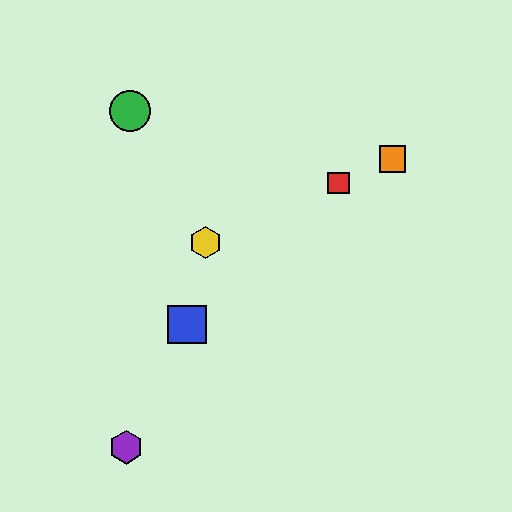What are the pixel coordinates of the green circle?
The green circle is at (130, 111).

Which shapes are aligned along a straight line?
The red square, the yellow hexagon, the orange square are aligned along a straight line.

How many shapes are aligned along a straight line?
3 shapes (the red square, the yellow hexagon, the orange square) are aligned along a straight line.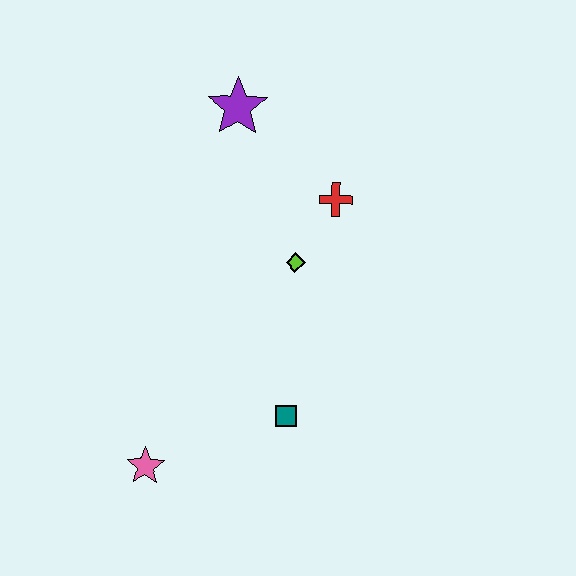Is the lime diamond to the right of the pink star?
Yes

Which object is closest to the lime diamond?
The red cross is closest to the lime diamond.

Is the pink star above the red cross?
No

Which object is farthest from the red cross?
The pink star is farthest from the red cross.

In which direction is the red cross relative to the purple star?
The red cross is to the right of the purple star.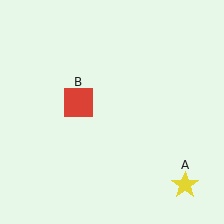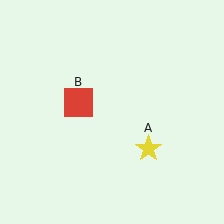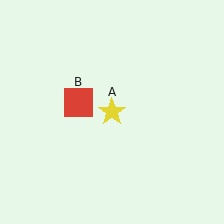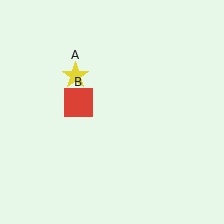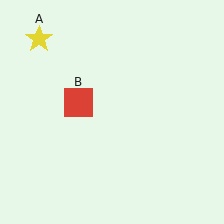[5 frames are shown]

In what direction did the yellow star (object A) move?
The yellow star (object A) moved up and to the left.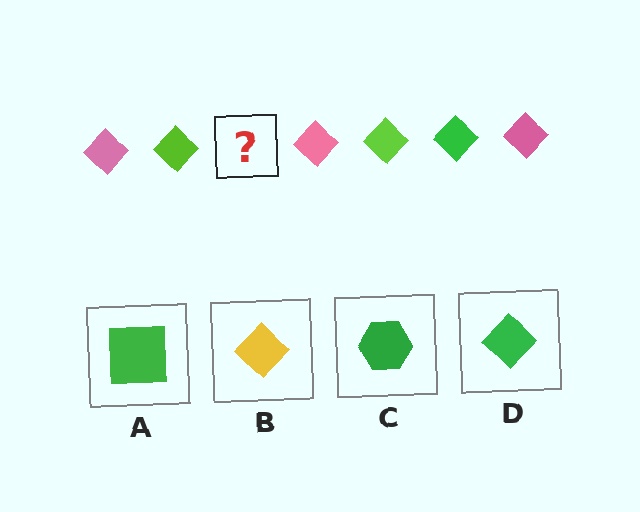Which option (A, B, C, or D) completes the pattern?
D.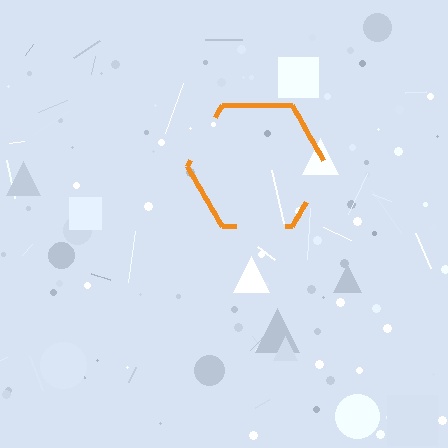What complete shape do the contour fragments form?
The contour fragments form a hexagon.